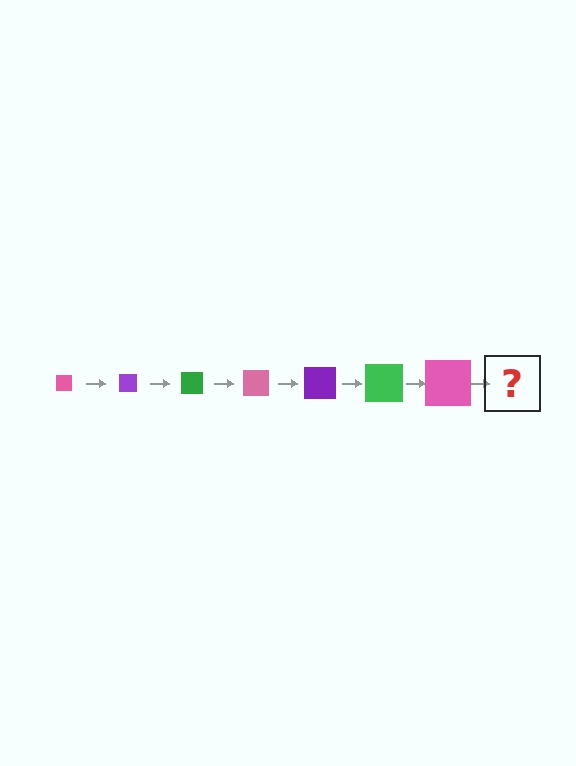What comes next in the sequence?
The next element should be a purple square, larger than the previous one.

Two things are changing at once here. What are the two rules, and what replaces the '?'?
The two rules are that the square grows larger each step and the color cycles through pink, purple, and green. The '?' should be a purple square, larger than the previous one.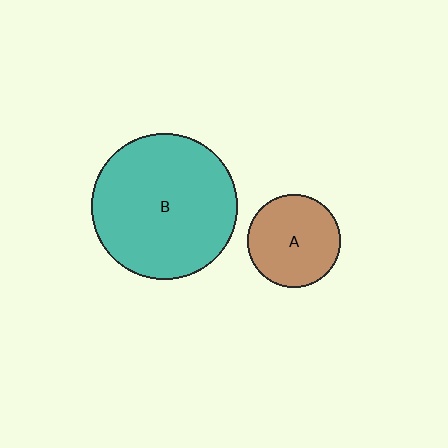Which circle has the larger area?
Circle B (teal).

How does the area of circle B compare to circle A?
Approximately 2.5 times.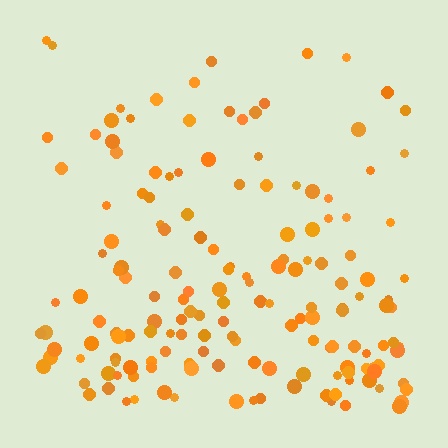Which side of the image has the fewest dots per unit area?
The top.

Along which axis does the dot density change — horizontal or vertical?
Vertical.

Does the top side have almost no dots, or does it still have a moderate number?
Still a moderate number, just noticeably fewer than the bottom.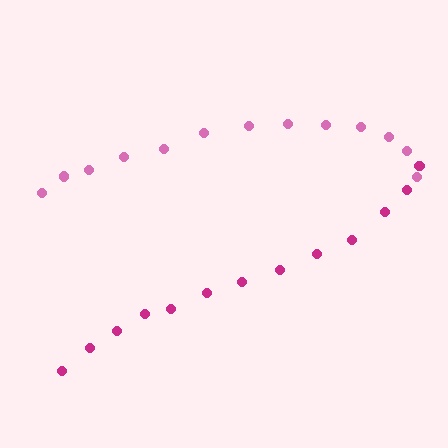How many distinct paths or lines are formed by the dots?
There are 2 distinct paths.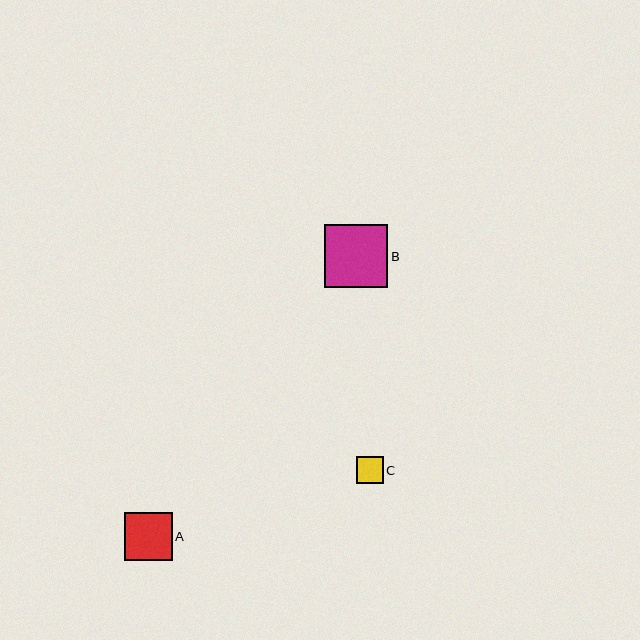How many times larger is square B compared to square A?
Square B is approximately 1.3 times the size of square A.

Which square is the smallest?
Square C is the smallest with a size of approximately 27 pixels.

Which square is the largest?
Square B is the largest with a size of approximately 63 pixels.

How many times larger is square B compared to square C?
Square B is approximately 2.4 times the size of square C.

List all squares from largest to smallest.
From largest to smallest: B, A, C.